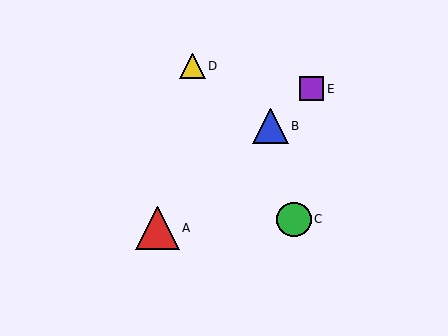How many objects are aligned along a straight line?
3 objects (A, B, E) are aligned along a straight line.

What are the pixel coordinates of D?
Object D is at (193, 66).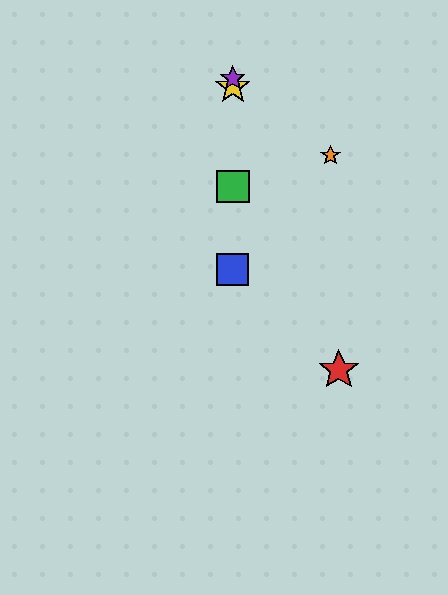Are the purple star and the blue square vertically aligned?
Yes, both are at x≈233.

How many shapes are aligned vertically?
4 shapes (the blue square, the green square, the yellow star, the purple star) are aligned vertically.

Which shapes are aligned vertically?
The blue square, the green square, the yellow star, the purple star are aligned vertically.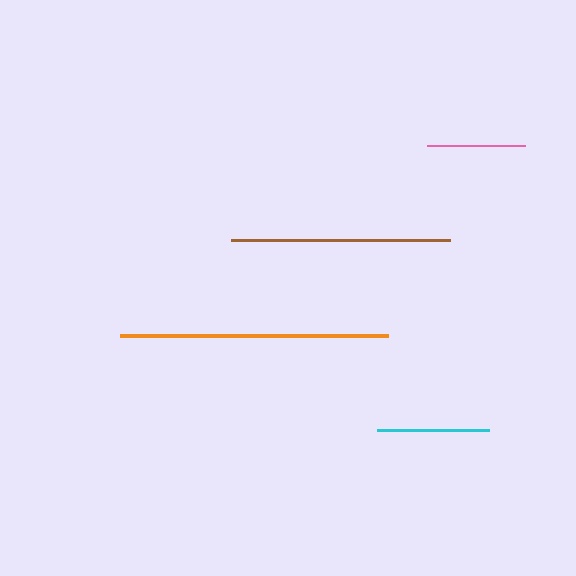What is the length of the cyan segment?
The cyan segment is approximately 112 pixels long.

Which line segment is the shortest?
The pink line is the shortest at approximately 98 pixels.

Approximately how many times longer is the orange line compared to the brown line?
The orange line is approximately 1.2 times the length of the brown line.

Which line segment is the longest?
The orange line is the longest at approximately 268 pixels.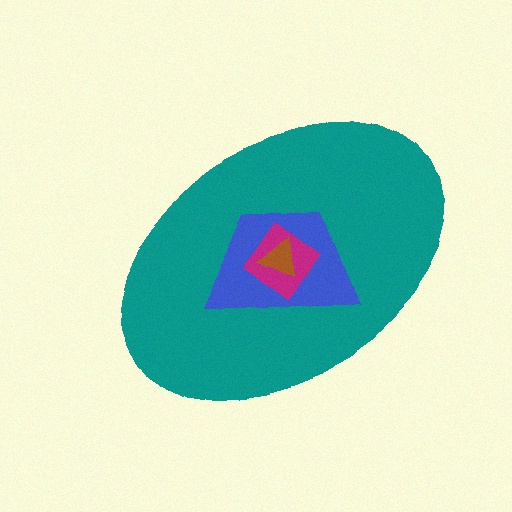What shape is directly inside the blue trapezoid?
The magenta diamond.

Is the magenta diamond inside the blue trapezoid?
Yes.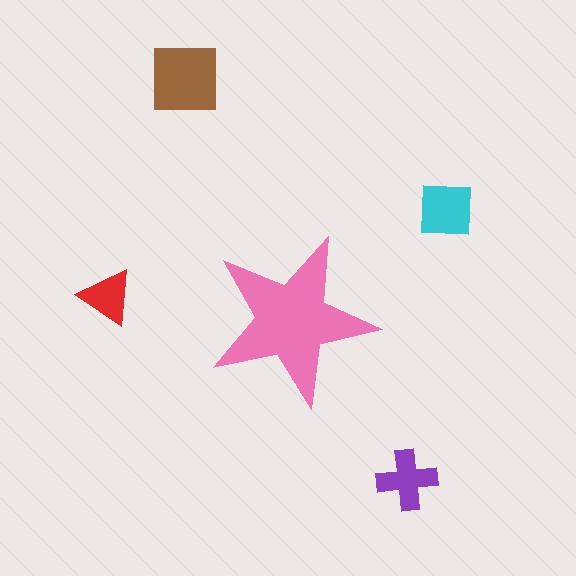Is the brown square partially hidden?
No, the brown square is fully visible.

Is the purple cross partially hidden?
No, the purple cross is fully visible.